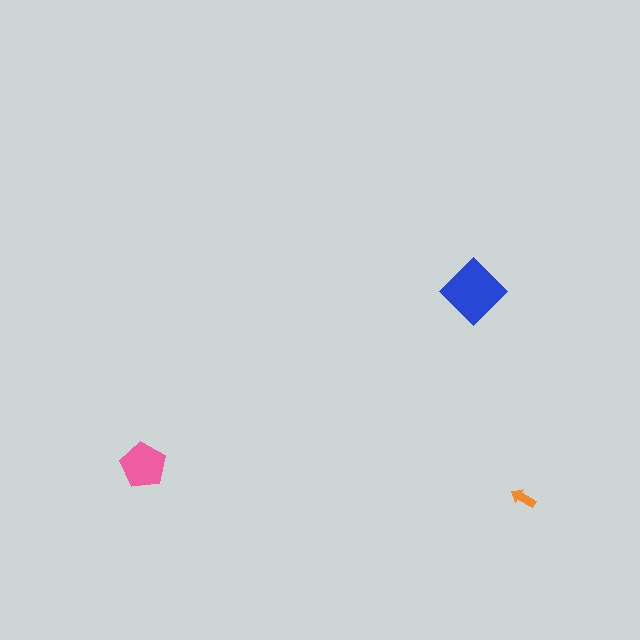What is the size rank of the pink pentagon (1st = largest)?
2nd.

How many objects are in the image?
There are 3 objects in the image.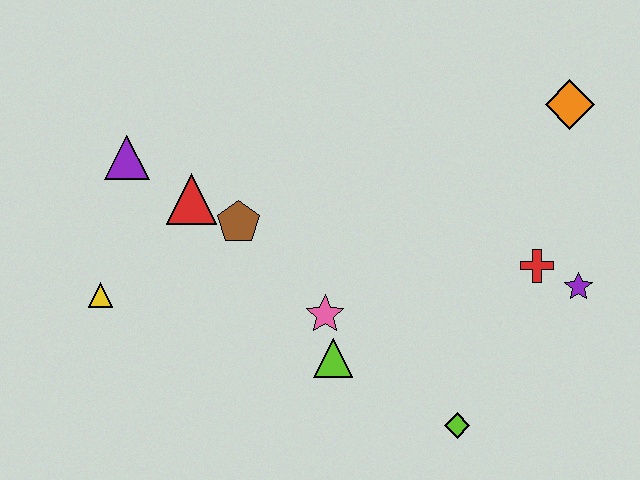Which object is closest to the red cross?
The purple star is closest to the red cross.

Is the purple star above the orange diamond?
No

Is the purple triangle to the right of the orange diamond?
No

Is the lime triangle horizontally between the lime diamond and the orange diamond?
No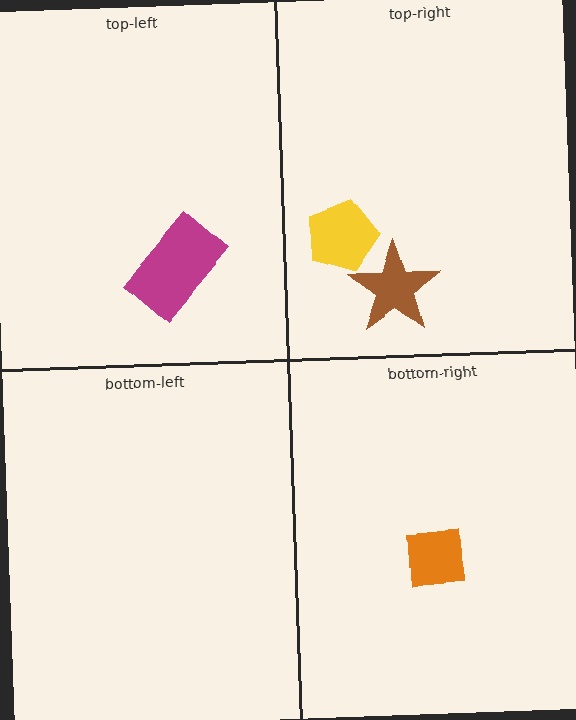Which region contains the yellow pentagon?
The top-right region.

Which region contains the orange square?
The bottom-right region.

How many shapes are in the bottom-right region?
1.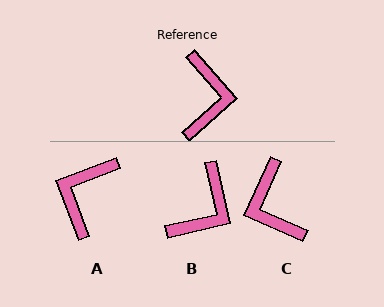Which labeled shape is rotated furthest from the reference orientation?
A, about 159 degrees away.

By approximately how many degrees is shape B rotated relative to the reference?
Approximately 29 degrees clockwise.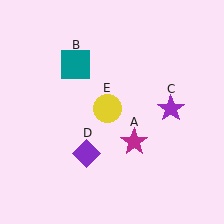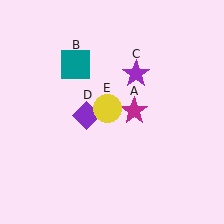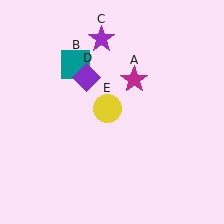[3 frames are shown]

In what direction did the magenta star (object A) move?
The magenta star (object A) moved up.